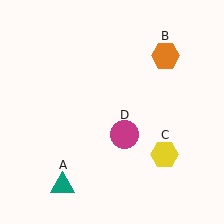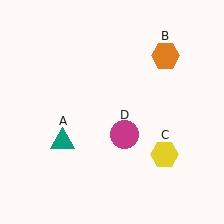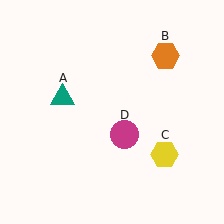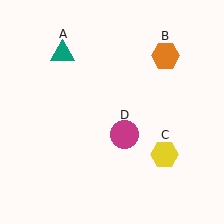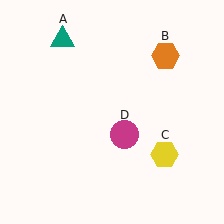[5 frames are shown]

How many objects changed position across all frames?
1 object changed position: teal triangle (object A).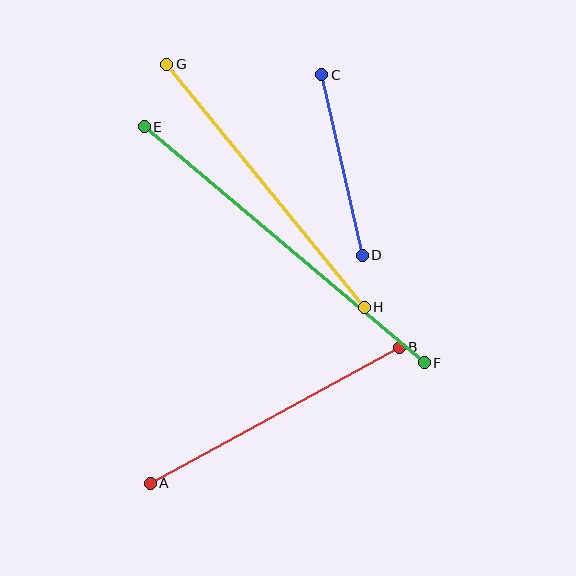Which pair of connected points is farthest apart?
Points E and F are farthest apart.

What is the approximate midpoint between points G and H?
The midpoint is at approximately (266, 186) pixels.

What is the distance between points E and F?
The distance is approximately 366 pixels.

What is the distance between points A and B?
The distance is approximately 284 pixels.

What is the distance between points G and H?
The distance is approximately 313 pixels.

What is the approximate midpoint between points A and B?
The midpoint is at approximately (275, 415) pixels.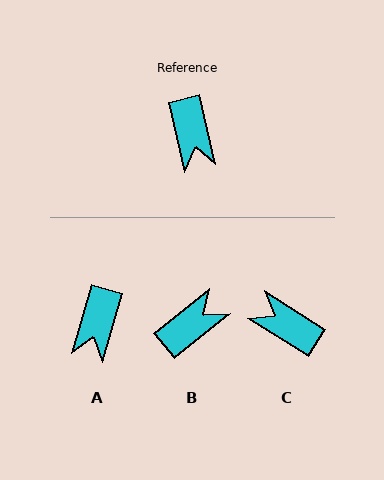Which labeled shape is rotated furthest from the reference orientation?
C, about 135 degrees away.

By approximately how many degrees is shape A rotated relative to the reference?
Approximately 29 degrees clockwise.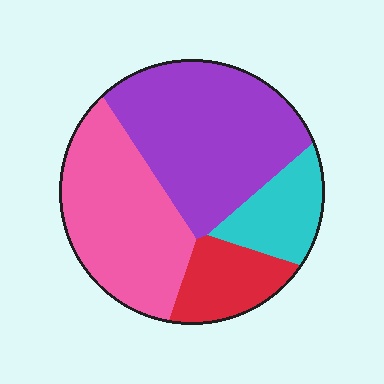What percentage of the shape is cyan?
Cyan takes up about one eighth (1/8) of the shape.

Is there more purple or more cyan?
Purple.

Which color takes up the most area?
Purple, at roughly 40%.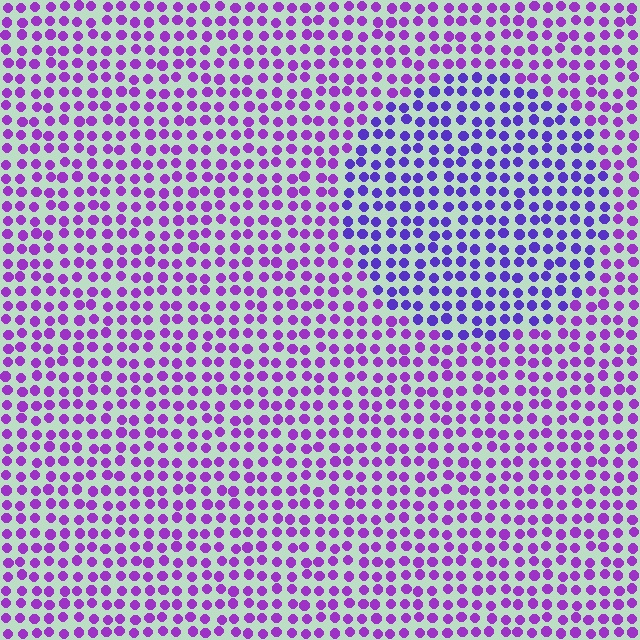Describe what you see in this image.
The image is filled with small purple elements in a uniform arrangement. A circle-shaped region is visible where the elements are tinted to a slightly different hue, forming a subtle color boundary.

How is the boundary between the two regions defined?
The boundary is defined purely by a slight shift in hue (about 29 degrees). Spacing, size, and orientation are identical on both sides.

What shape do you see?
I see a circle.